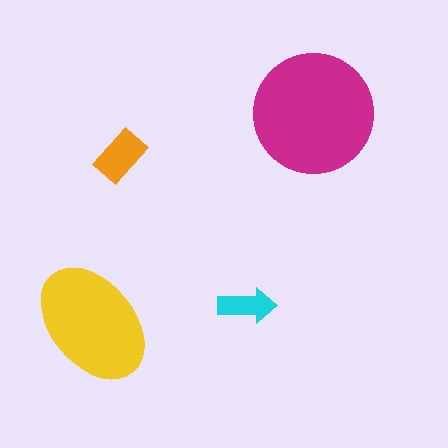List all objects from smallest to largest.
The cyan arrow, the orange rectangle, the yellow ellipse, the magenta circle.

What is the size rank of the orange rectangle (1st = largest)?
3rd.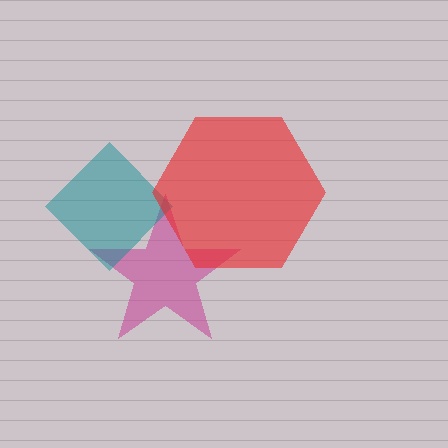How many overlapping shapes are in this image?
There are 3 overlapping shapes in the image.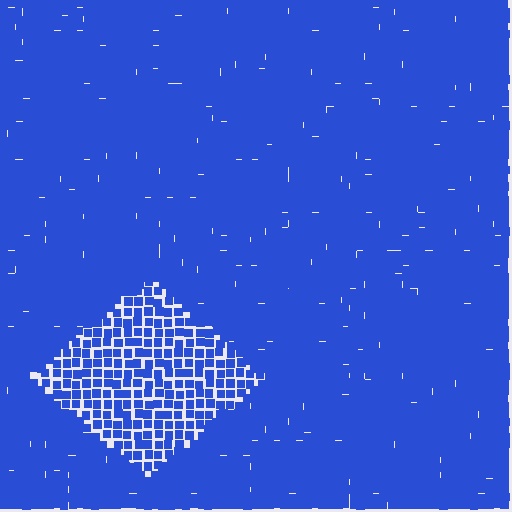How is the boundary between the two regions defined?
The boundary is defined by a change in element density (approximately 1.8x ratio). All elements are the same color, size, and shape.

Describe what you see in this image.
The image contains small blue elements arranged at two different densities. A diamond-shaped region is visible where the elements are less densely packed than the surrounding area.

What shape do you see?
I see a diamond.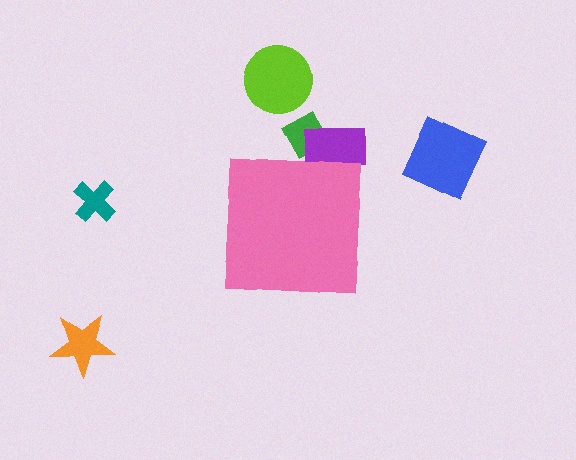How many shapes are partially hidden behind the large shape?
2 shapes are partially hidden.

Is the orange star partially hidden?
No, the orange star is fully visible.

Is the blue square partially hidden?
No, the blue square is fully visible.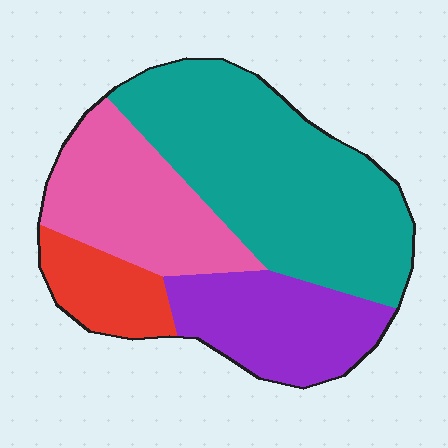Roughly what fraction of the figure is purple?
Purple takes up about one fifth (1/5) of the figure.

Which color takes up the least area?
Red, at roughly 10%.